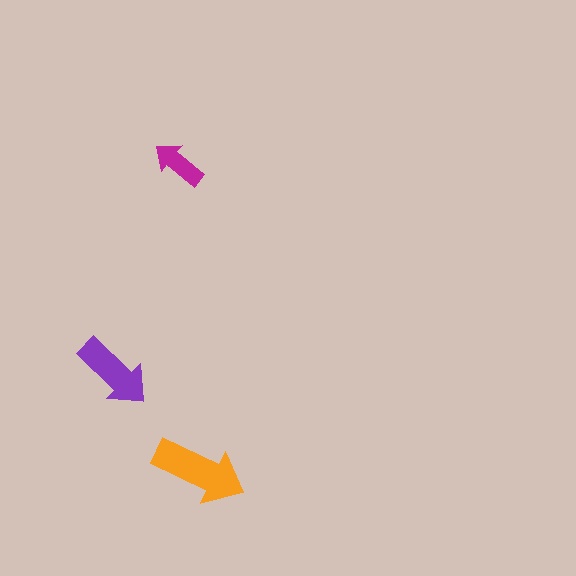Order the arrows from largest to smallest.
the orange one, the purple one, the magenta one.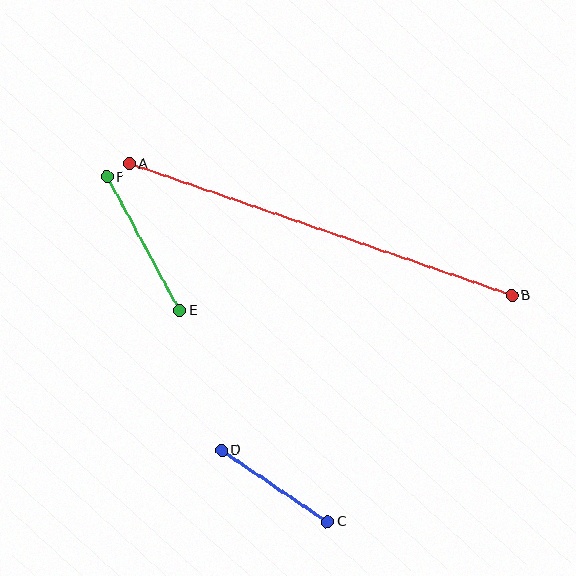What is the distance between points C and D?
The distance is approximately 128 pixels.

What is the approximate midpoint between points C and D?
The midpoint is at approximately (275, 486) pixels.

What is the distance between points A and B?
The distance is approximately 405 pixels.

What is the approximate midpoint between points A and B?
The midpoint is at approximately (321, 230) pixels.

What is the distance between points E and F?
The distance is approximately 152 pixels.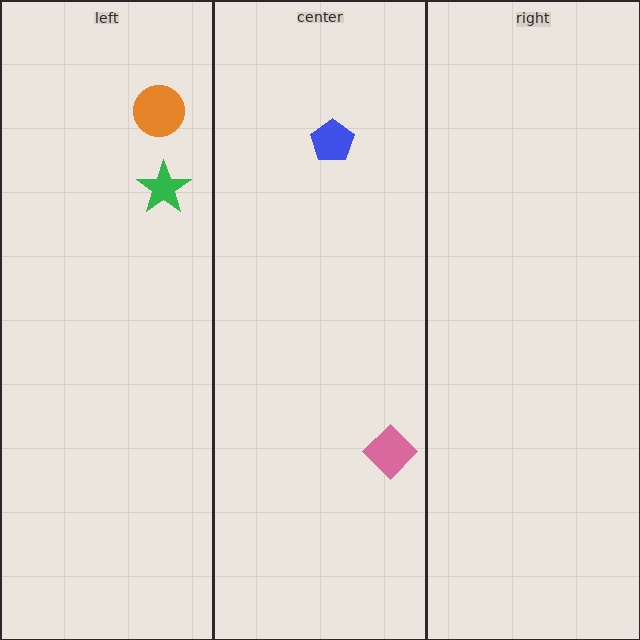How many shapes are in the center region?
2.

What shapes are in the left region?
The orange circle, the green star.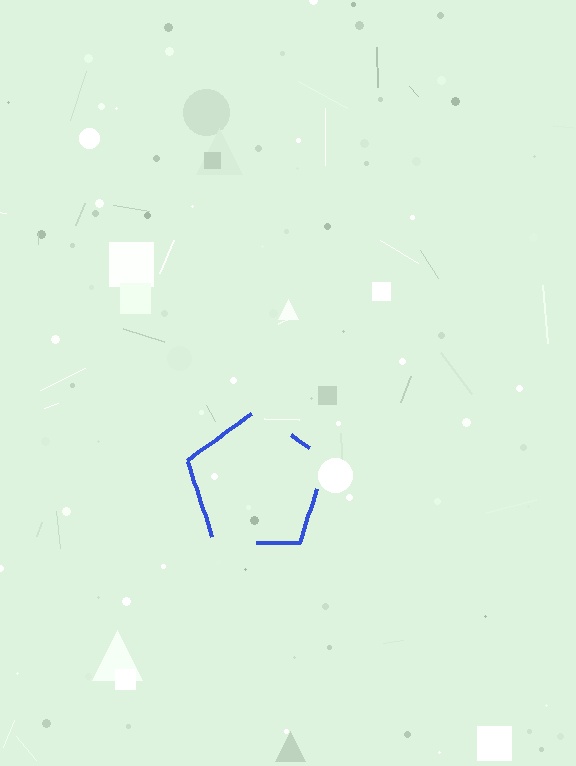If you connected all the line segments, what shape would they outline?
They would outline a pentagon.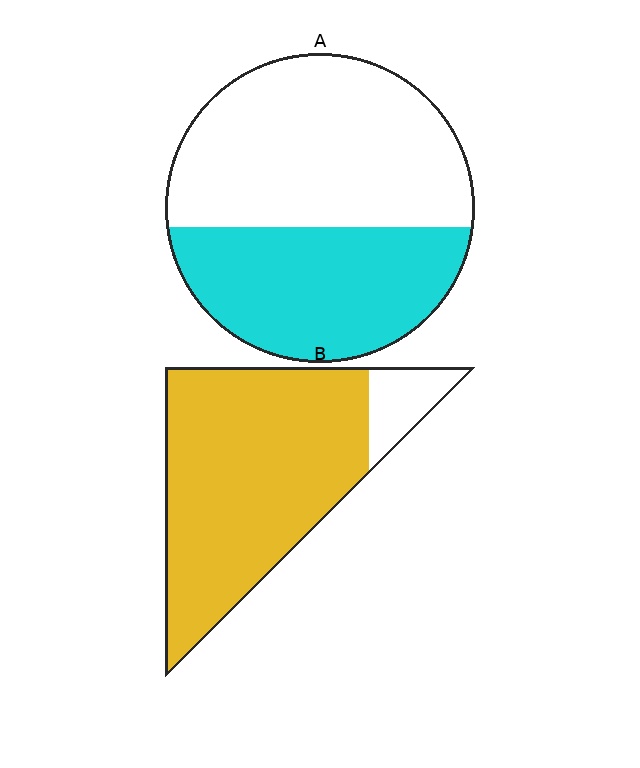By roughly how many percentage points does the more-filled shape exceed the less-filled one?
By roughly 45 percentage points (B over A).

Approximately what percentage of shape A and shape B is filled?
A is approximately 40% and B is approximately 90%.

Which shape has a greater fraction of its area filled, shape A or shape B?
Shape B.